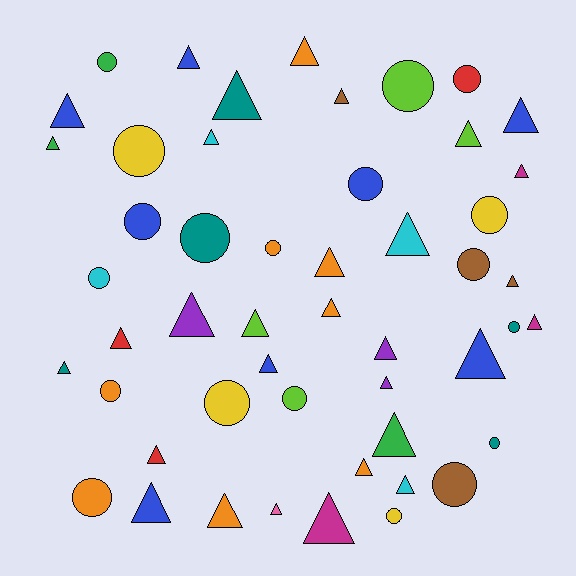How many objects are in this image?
There are 50 objects.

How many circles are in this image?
There are 19 circles.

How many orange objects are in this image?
There are 8 orange objects.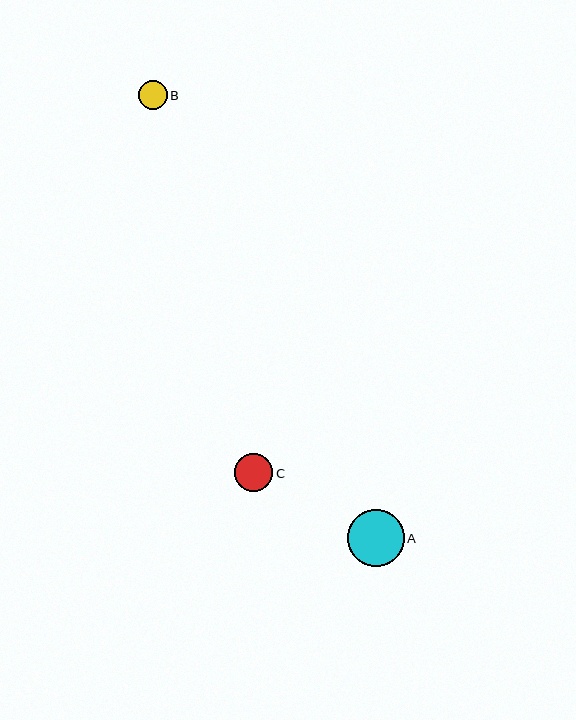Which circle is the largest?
Circle A is the largest with a size of approximately 57 pixels.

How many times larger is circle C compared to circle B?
Circle C is approximately 1.3 times the size of circle B.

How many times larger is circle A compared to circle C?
Circle A is approximately 1.5 times the size of circle C.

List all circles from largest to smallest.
From largest to smallest: A, C, B.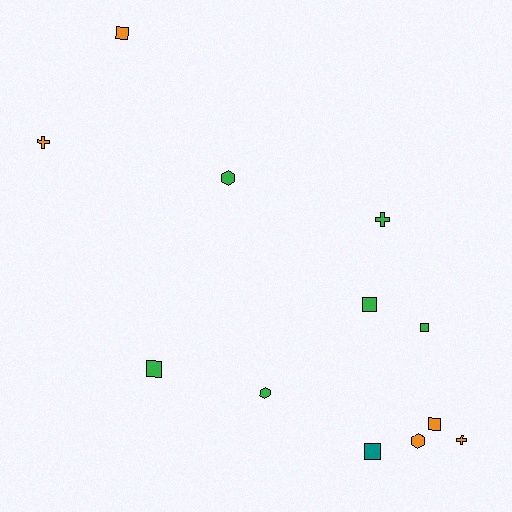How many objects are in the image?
There are 12 objects.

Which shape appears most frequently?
Square, with 6 objects.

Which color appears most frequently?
Green, with 6 objects.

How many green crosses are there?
There is 1 green cross.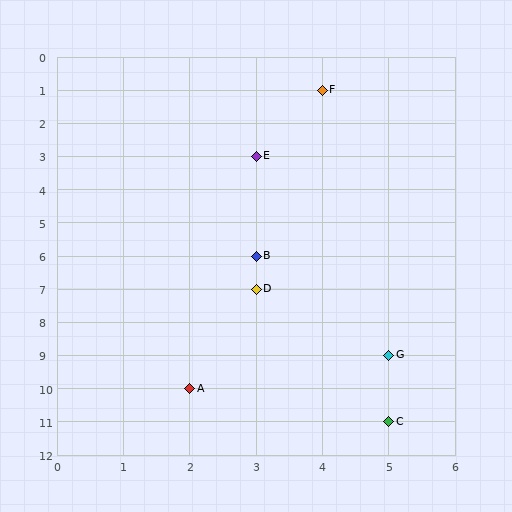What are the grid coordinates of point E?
Point E is at grid coordinates (3, 3).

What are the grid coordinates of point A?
Point A is at grid coordinates (2, 10).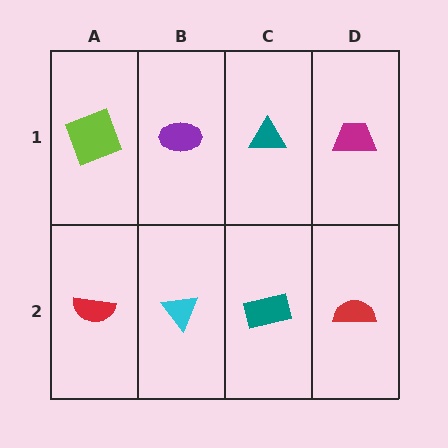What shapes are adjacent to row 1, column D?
A red semicircle (row 2, column D), a teal triangle (row 1, column C).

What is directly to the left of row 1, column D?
A teal triangle.